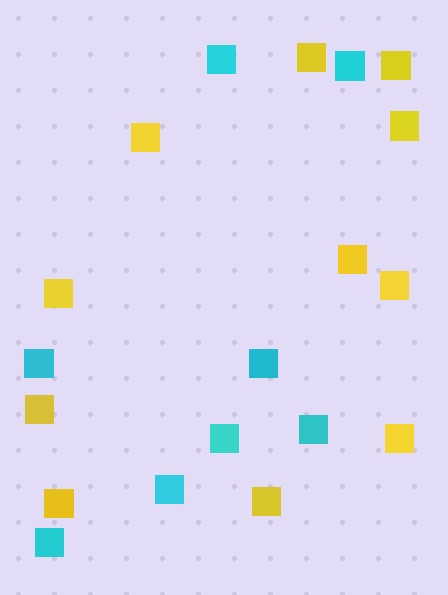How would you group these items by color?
There are 2 groups: one group of cyan squares (8) and one group of yellow squares (11).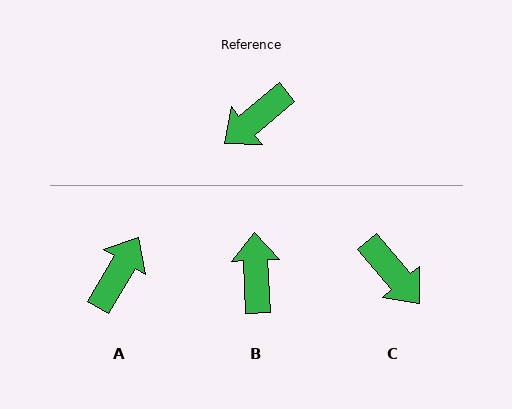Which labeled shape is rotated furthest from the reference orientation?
A, about 159 degrees away.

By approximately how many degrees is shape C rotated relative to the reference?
Approximately 91 degrees counter-clockwise.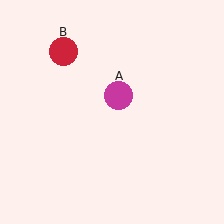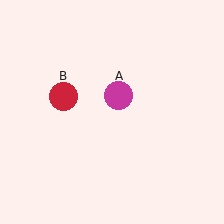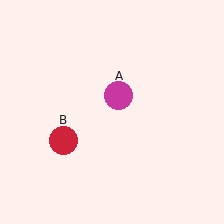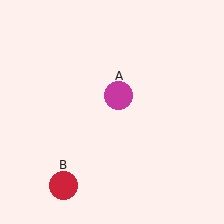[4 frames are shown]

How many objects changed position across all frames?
1 object changed position: red circle (object B).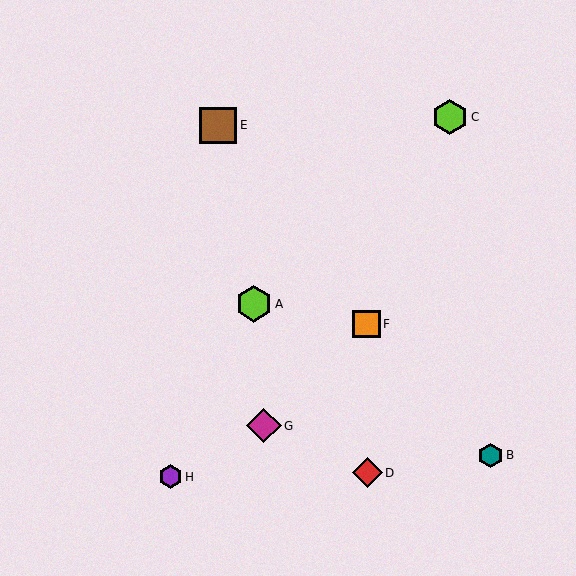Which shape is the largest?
The brown square (labeled E) is the largest.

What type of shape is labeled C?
Shape C is a lime hexagon.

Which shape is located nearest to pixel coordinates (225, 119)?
The brown square (labeled E) at (218, 125) is nearest to that location.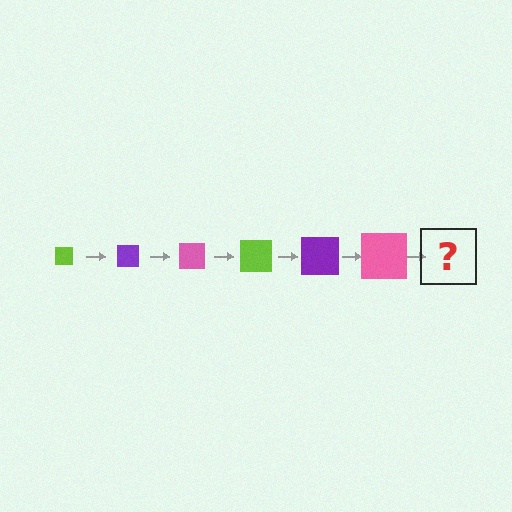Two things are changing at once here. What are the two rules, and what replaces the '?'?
The two rules are that the square grows larger each step and the color cycles through lime, purple, and pink. The '?' should be a lime square, larger than the previous one.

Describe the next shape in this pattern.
It should be a lime square, larger than the previous one.